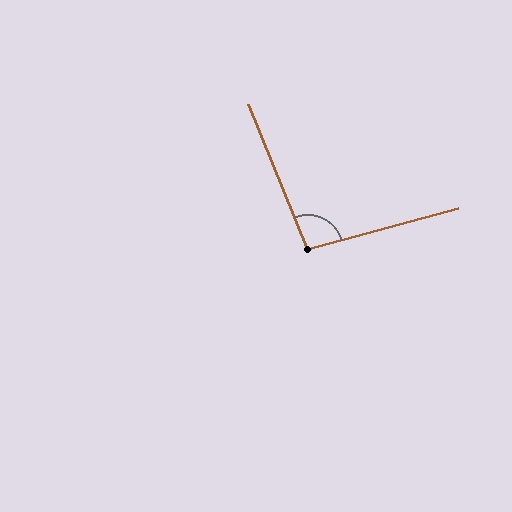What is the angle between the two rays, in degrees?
Approximately 97 degrees.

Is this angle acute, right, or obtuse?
It is obtuse.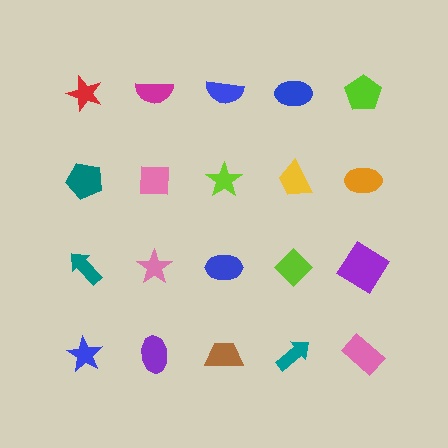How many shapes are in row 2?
5 shapes.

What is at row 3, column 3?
A blue ellipse.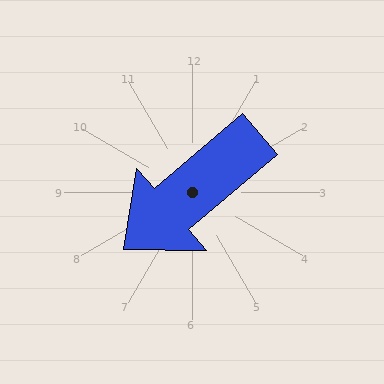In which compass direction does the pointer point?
Southwest.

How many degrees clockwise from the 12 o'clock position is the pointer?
Approximately 230 degrees.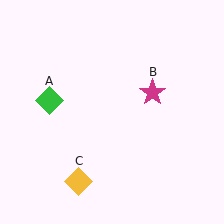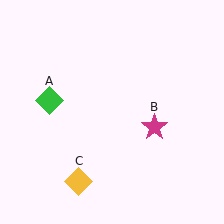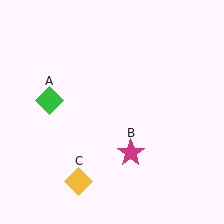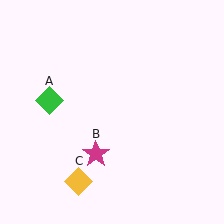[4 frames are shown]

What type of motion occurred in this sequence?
The magenta star (object B) rotated clockwise around the center of the scene.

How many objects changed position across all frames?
1 object changed position: magenta star (object B).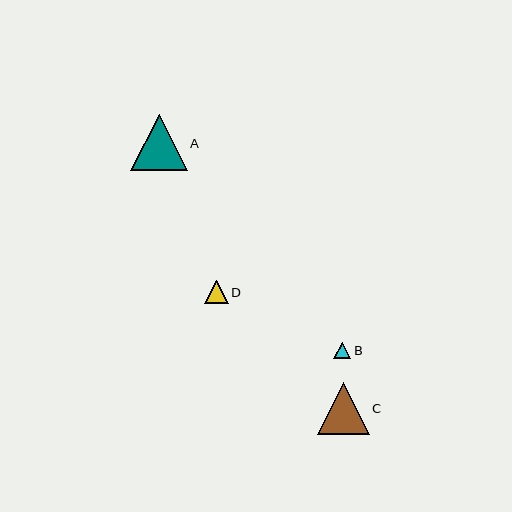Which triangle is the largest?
Triangle A is the largest with a size of approximately 57 pixels.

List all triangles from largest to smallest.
From largest to smallest: A, C, D, B.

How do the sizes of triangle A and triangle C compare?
Triangle A and triangle C are approximately the same size.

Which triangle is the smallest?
Triangle B is the smallest with a size of approximately 17 pixels.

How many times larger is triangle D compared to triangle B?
Triangle D is approximately 1.4 times the size of triangle B.